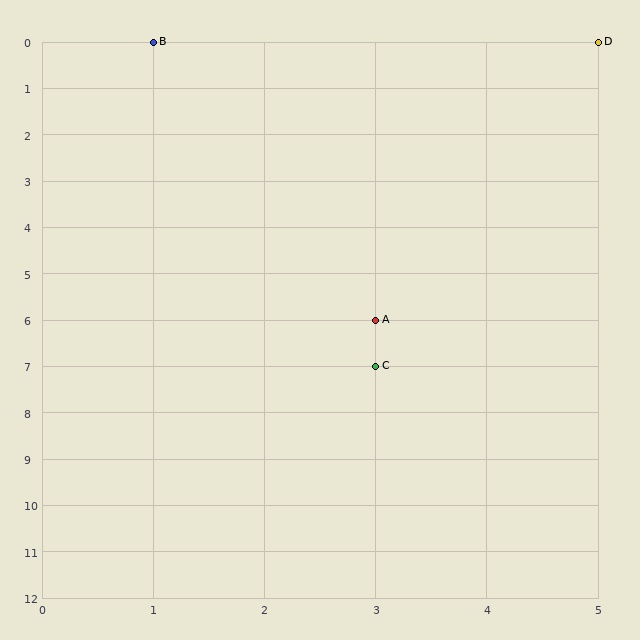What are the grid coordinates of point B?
Point B is at grid coordinates (1, 0).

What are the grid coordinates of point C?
Point C is at grid coordinates (3, 7).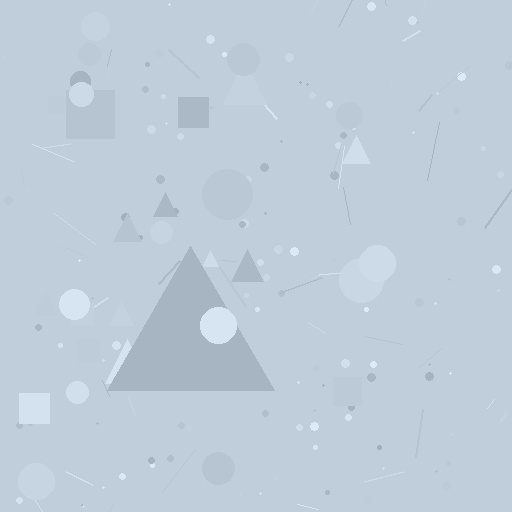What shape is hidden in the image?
A triangle is hidden in the image.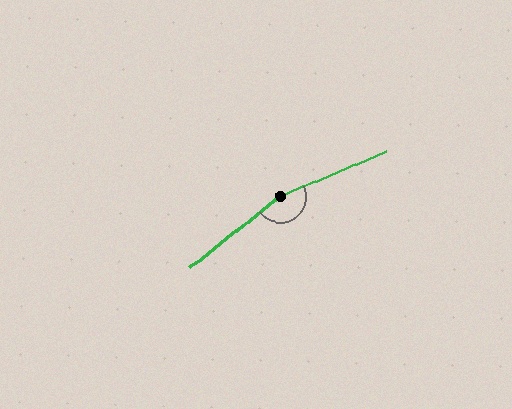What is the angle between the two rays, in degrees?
Approximately 165 degrees.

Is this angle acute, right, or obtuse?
It is obtuse.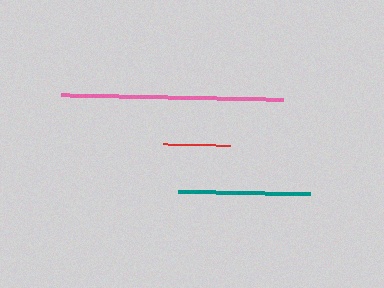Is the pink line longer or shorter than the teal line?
The pink line is longer than the teal line.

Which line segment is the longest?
The pink line is the longest at approximately 221 pixels.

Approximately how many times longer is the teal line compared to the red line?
The teal line is approximately 2.0 times the length of the red line.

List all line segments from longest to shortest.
From longest to shortest: pink, teal, red.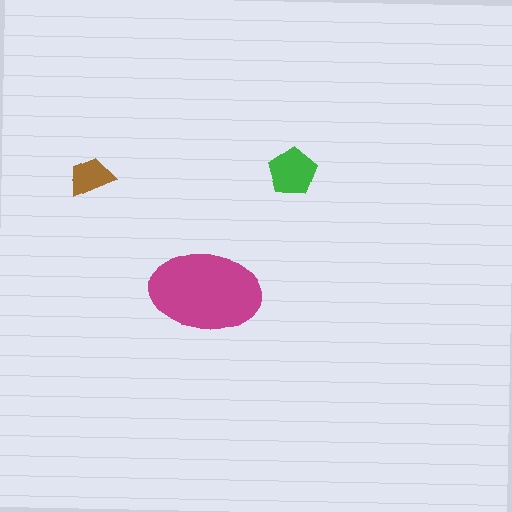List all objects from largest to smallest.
The magenta ellipse, the green pentagon, the brown trapezoid.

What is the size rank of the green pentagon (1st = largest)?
2nd.